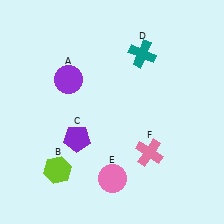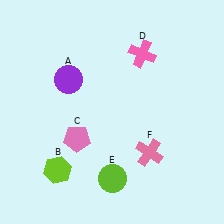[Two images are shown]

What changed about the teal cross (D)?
In Image 1, D is teal. In Image 2, it changed to pink.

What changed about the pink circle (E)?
In Image 1, E is pink. In Image 2, it changed to lime.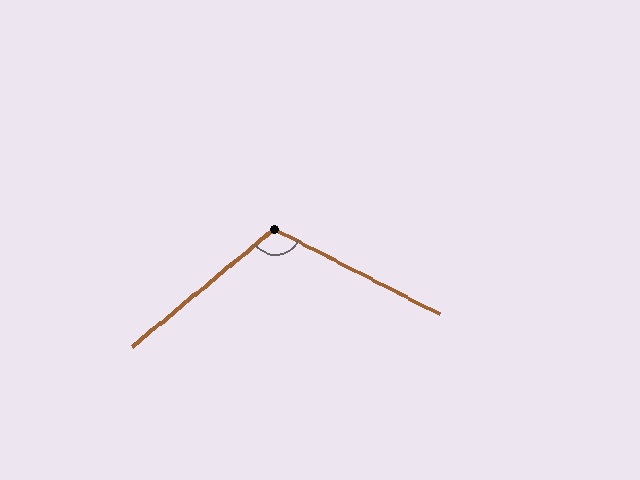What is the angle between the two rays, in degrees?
Approximately 113 degrees.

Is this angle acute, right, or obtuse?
It is obtuse.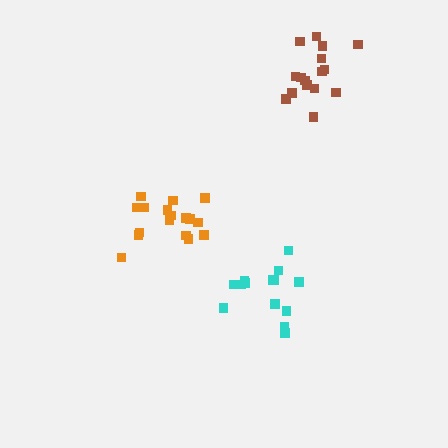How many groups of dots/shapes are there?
There are 3 groups.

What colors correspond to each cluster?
The clusters are colored: orange, cyan, brown.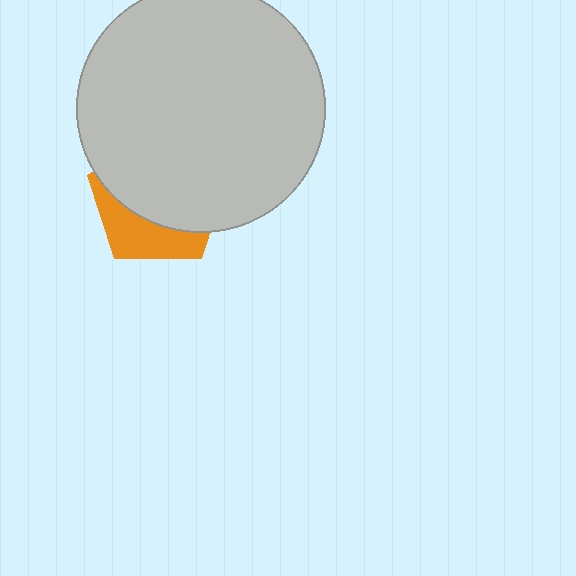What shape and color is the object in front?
The object in front is a light gray circle.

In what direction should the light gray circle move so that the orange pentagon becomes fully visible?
The light gray circle should move up. That is the shortest direction to clear the overlap and leave the orange pentagon fully visible.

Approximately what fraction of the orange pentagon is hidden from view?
Roughly 67% of the orange pentagon is hidden behind the light gray circle.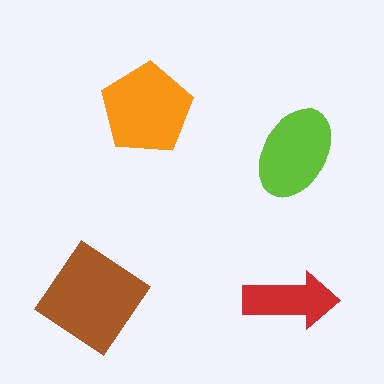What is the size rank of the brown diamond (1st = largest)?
1st.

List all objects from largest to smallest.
The brown diamond, the orange pentagon, the lime ellipse, the red arrow.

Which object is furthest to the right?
The lime ellipse is rightmost.